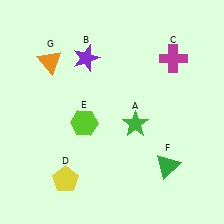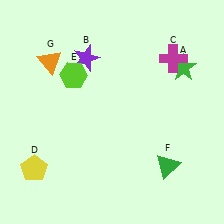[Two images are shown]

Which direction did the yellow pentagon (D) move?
The yellow pentagon (D) moved left.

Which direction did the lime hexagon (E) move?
The lime hexagon (E) moved up.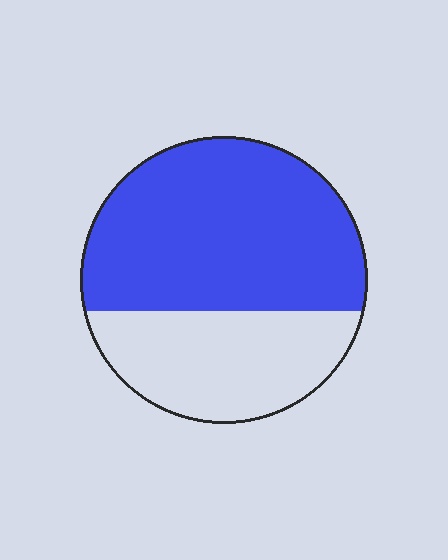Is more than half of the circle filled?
Yes.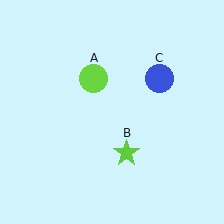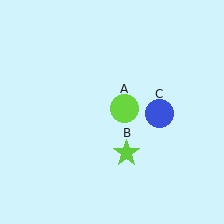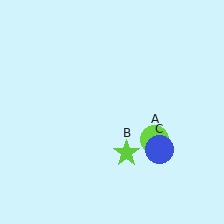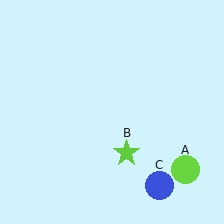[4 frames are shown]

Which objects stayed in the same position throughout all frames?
Lime star (object B) remained stationary.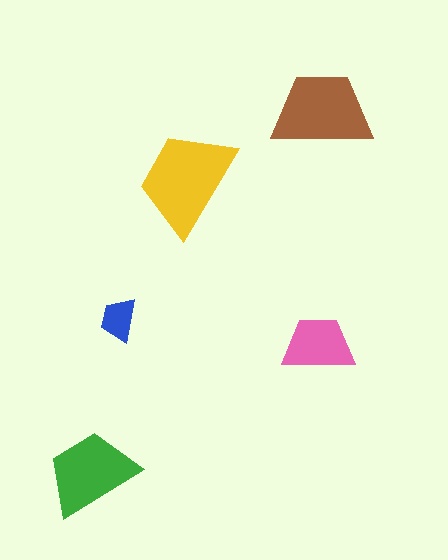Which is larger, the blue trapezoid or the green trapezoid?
The green one.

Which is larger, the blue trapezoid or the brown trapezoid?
The brown one.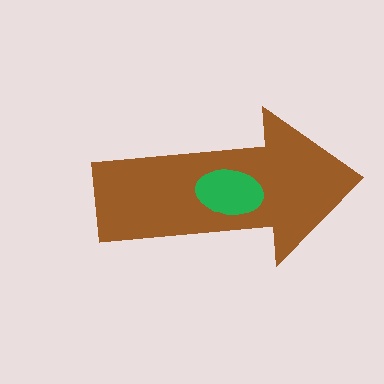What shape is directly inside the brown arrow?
The green ellipse.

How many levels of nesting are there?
2.